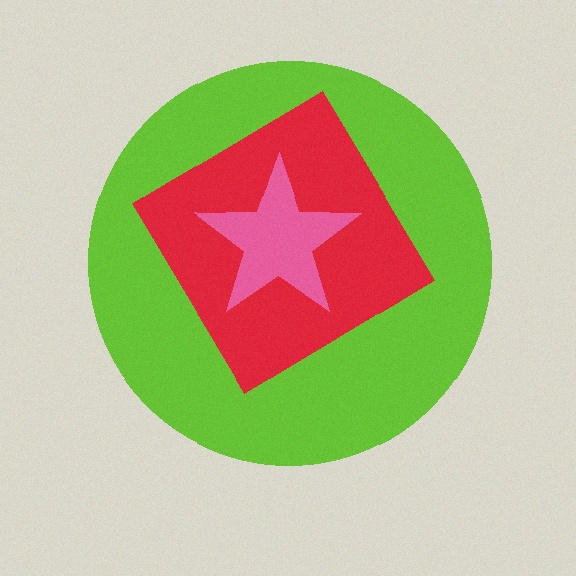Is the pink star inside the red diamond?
Yes.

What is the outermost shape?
The lime circle.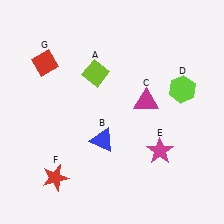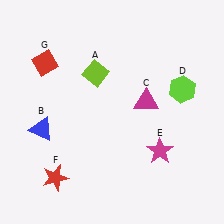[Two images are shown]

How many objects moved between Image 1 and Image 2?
1 object moved between the two images.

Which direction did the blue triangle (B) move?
The blue triangle (B) moved left.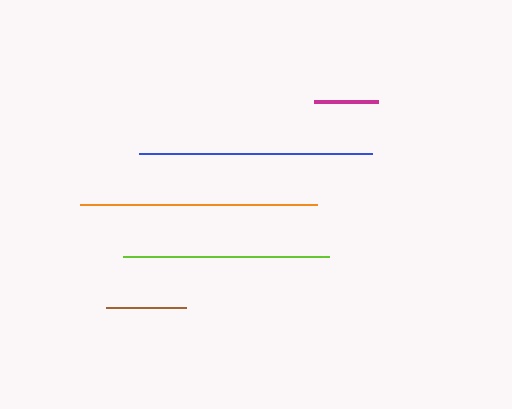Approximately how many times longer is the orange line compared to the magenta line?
The orange line is approximately 3.7 times the length of the magenta line.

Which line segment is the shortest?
The magenta line is the shortest at approximately 64 pixels.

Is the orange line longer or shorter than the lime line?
The orange line is longer than the lime line.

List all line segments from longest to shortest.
From longest to shortest: orange, blue, lime, brown, magenta.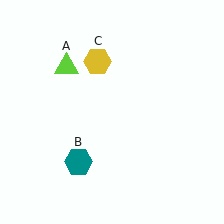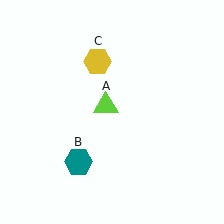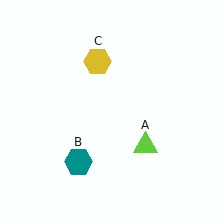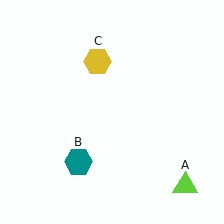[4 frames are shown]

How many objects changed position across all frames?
1 object changed position: lime triangle (object A).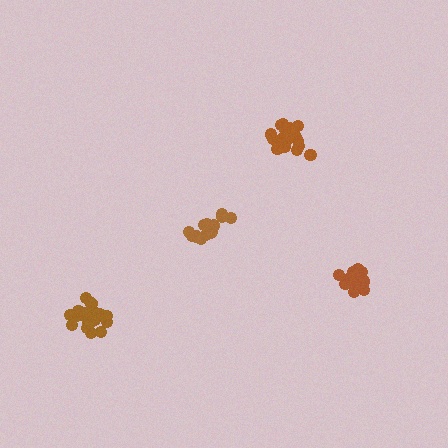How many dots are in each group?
Group 1: 16 dots, Group 2: 21 dots, Group 3: 20 dots, Group 4: 15 dots (72 total).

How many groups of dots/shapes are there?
There are 4 groups.